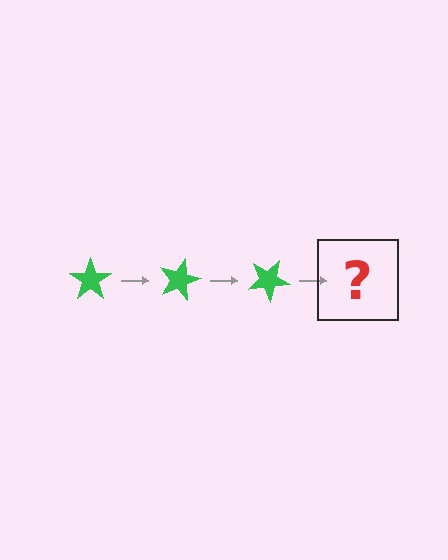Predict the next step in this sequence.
The next step is a green star rotated 45 degrees.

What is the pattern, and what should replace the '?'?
The pattern is that the star rotates 15 degrees each step. The '?' should be a green star rotated 45 degrees.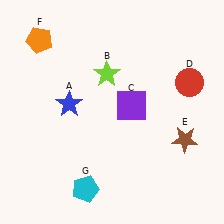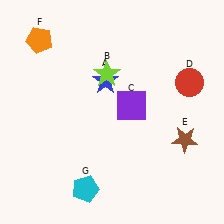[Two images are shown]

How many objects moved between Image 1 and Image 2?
1 object moved between the two images.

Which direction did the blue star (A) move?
The blue star (A) moved right.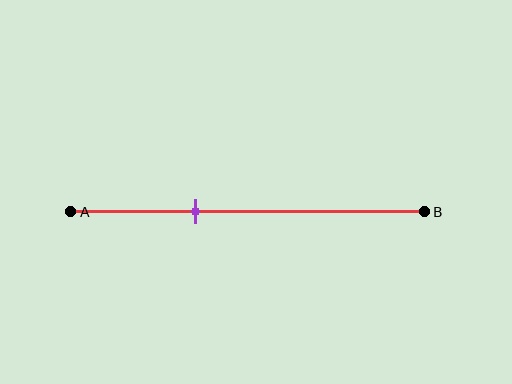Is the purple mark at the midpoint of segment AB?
No, the mark is at about 35% from A, not at the 50% midpoint.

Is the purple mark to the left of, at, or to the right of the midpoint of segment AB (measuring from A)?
The purple mark is to the left of the midpoint of segment AB.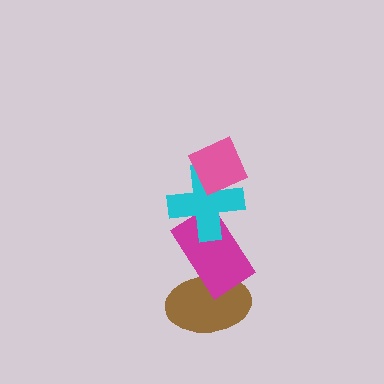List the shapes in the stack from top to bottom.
From top to bottom: the pink diamond, the cyan cross, the magenta rectangle, the brown ellipse.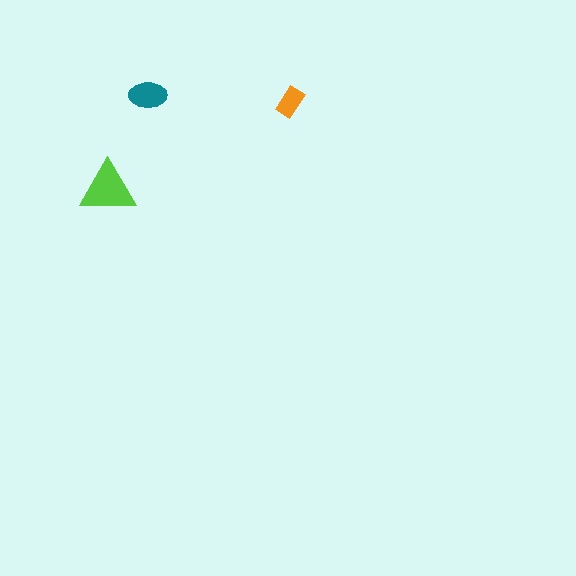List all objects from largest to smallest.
The lime triangle, the teal ellipse, the orange rectangle.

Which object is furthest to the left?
The lime triangle is leftmost.